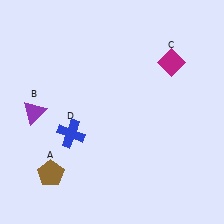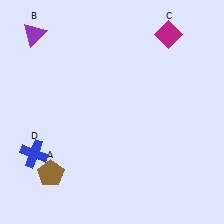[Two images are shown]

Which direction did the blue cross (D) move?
The blue cross (D) moved left.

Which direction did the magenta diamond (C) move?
The magenta diamond (C) moved up.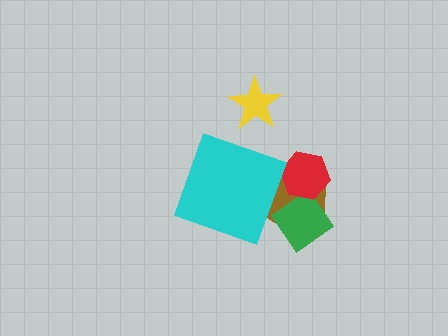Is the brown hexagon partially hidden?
Yes, it is partially covered by another shape.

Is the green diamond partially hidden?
Yes, it is partially covered by another shape.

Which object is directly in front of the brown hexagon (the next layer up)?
The green diamond is directly in front of the brown hexagon.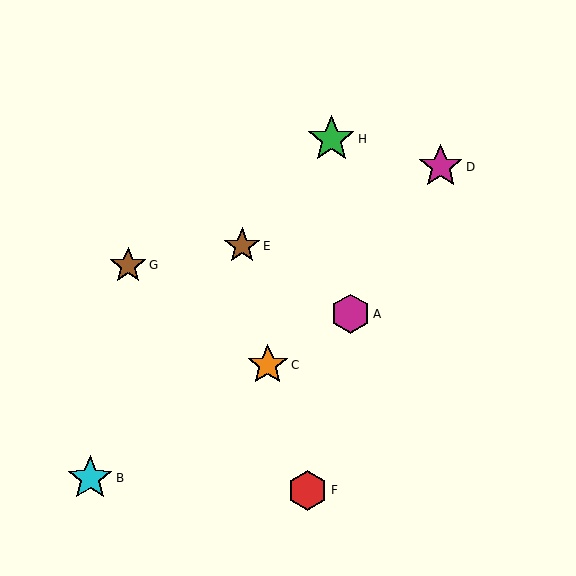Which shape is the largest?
The green star (labeled H) is the largest.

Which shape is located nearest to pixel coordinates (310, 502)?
The red hexagon (labeled F) at (308, 490) is nearest to that location.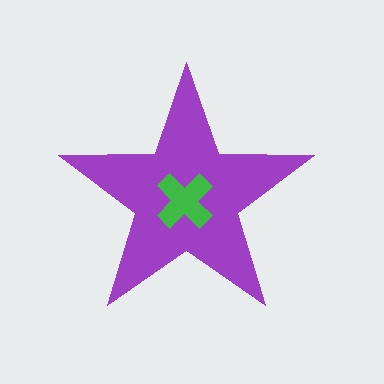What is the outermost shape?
The purple star.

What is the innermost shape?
The green cross.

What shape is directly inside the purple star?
The green cross.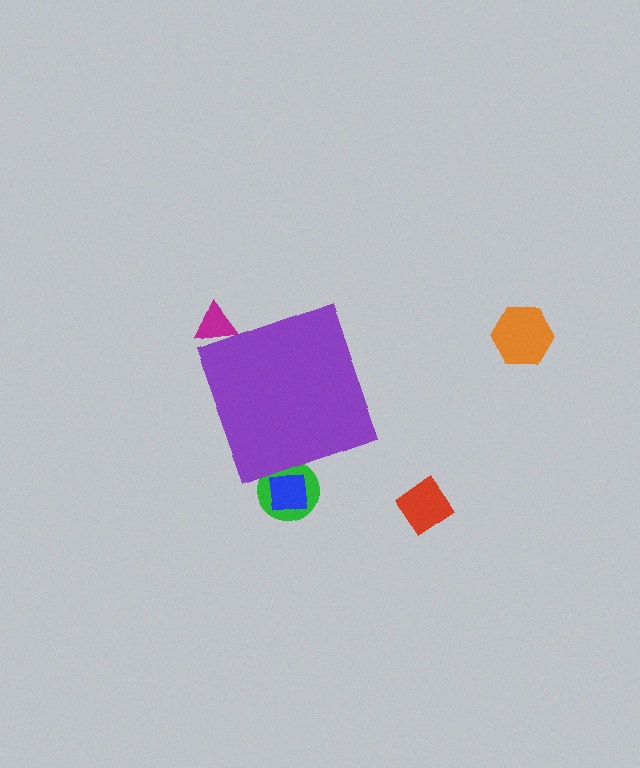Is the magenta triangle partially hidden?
Yes, the magenta triangle is partially hidden behind the purple diamond.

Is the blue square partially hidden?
Yes, the blue square is partially hidden behind the purple diamond.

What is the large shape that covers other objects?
A purple diamond.